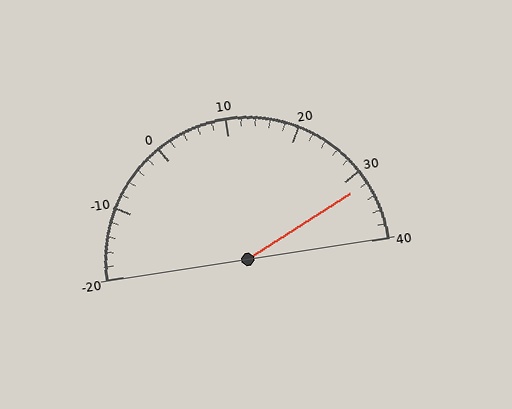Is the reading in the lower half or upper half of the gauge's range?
The reading is in the upper half of the range (-20 to 40).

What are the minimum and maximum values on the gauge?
The gauge ranges from -20 to 40.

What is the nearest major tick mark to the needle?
The nearest major tick mark is 30.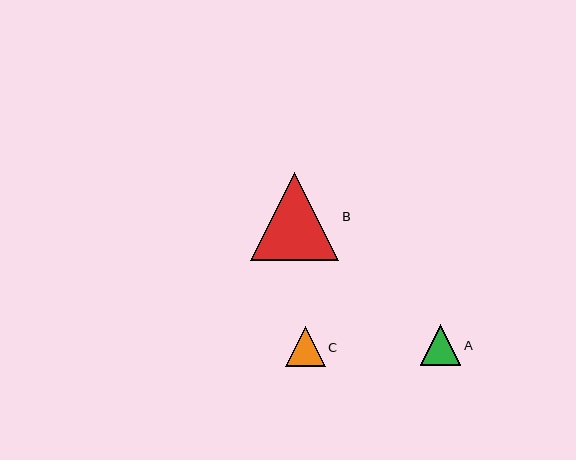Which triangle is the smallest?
Triangle C is the smallest with a size of approximately 39 pixels.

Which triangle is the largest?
Triangle B is the largest with a size of approximately 88 pixels.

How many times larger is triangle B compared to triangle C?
Triangle B is approximately 2.2 times the size of triangle C.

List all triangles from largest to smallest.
From largest to smallest: B, A, C.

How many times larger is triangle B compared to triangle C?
Triangle B is approximately 2.2 times the size of triangle C.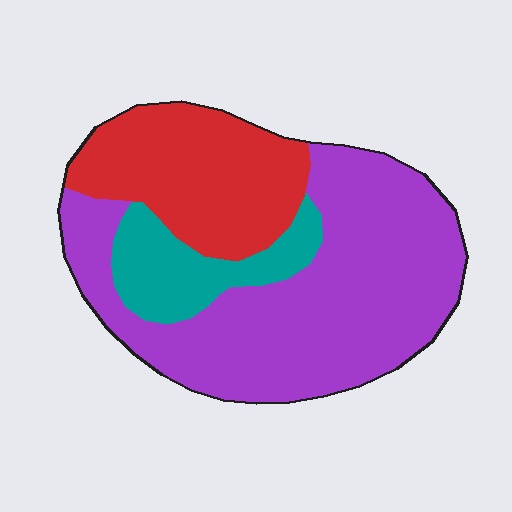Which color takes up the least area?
Teal, at roughly 15%.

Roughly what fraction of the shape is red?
Red takes up about one quarter (1/4) of the shape.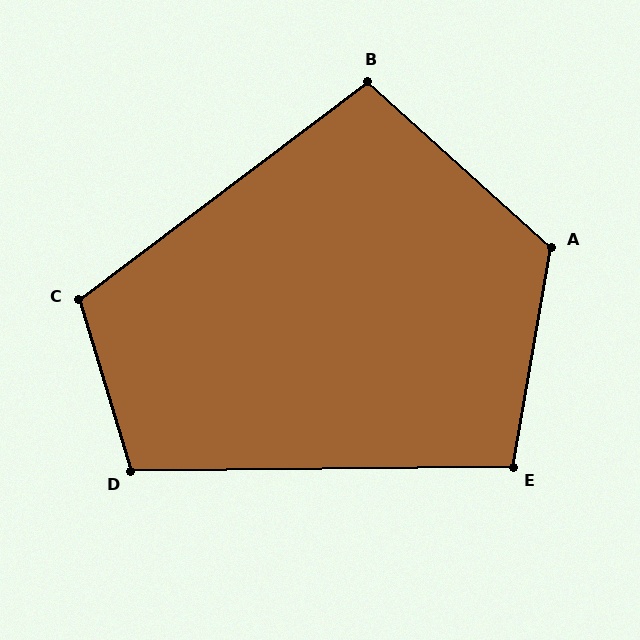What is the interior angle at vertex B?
Approximately 101 degrees (obtuse).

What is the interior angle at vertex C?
Approximately 110 degrees (obtuse).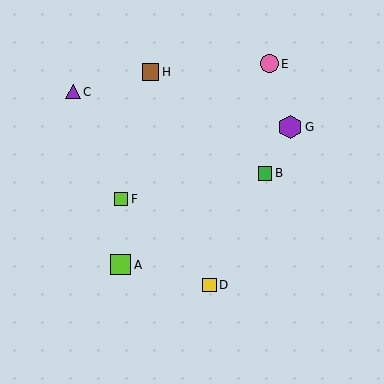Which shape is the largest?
The purple hexagon (labeled G) is the largest.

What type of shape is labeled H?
Shape H is a brown square.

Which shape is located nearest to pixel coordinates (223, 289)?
The yellow square (labeled D) at (210, 285) is nearest to that location.